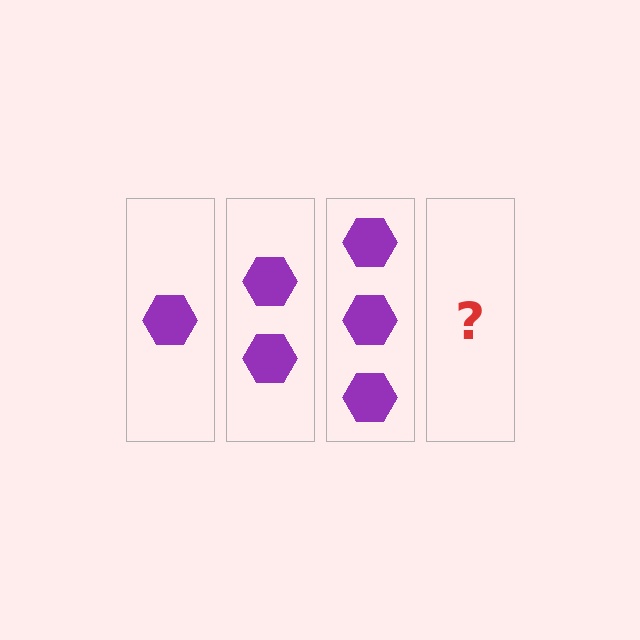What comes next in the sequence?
The next element should be 4 hexagons.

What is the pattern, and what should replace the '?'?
The pattern is that each step adds one more hexagon. The '?' should be 4 hexagons.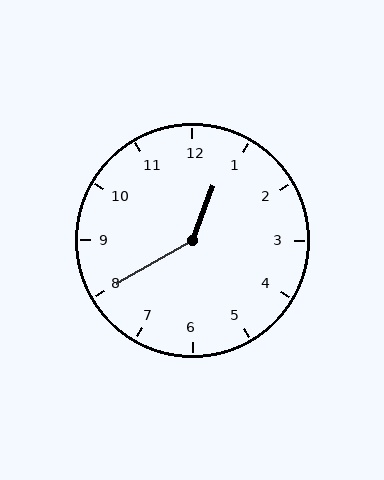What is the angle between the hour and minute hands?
Approximately 140 degrees.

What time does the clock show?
12:40.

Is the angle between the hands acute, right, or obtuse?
It is obtuse.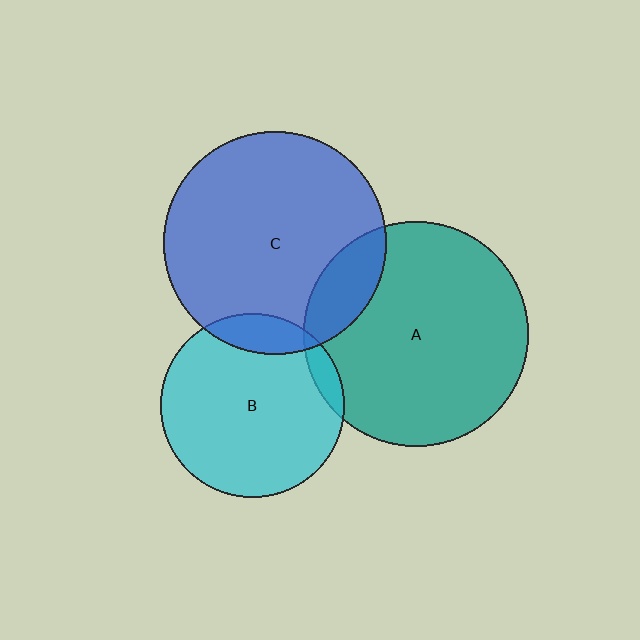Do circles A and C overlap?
Yes.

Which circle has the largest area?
Circle A (teal).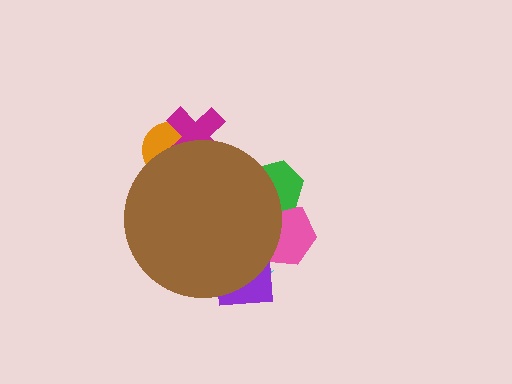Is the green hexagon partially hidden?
Yes, the green hexagon is partially hidden behind the brown circle.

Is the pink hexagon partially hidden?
Yes, the pink hexagon is partially hidden behind the brown circle.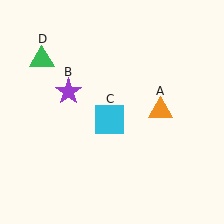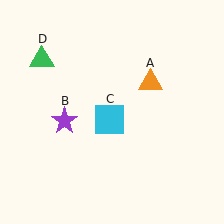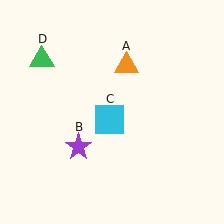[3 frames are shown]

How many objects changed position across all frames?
2 objects changed position: orange triangle (object A), purple star (object B).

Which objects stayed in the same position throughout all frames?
Cyan square (object C) and green triangle (object D) remained stationary.